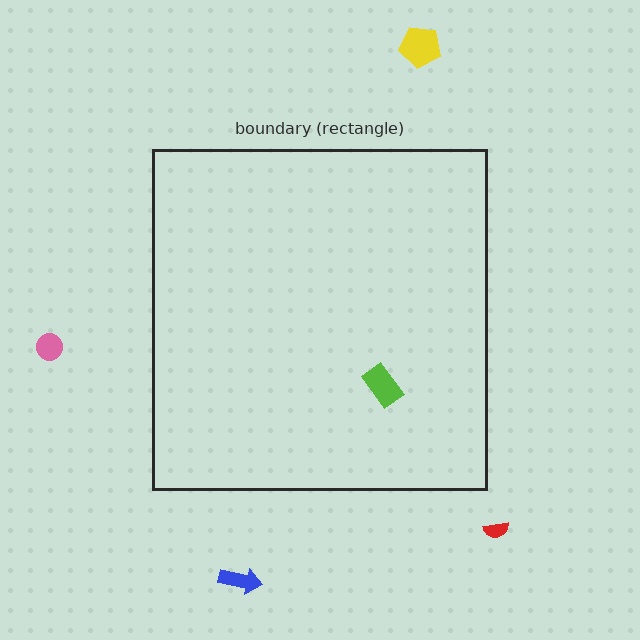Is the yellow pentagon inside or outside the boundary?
Outside.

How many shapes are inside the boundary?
1 inside, 4 outside.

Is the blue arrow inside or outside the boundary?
Outside.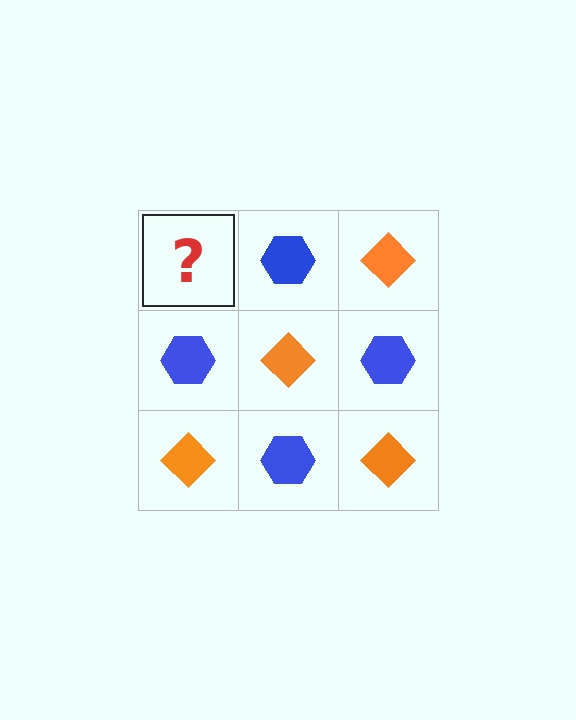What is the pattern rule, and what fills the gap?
The rule is that it alternates orange diamond and blue hexagon in a checkerboard pattern. The gap should be filled with an orange diamond.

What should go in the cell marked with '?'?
The missing cell should contain an orange diamond.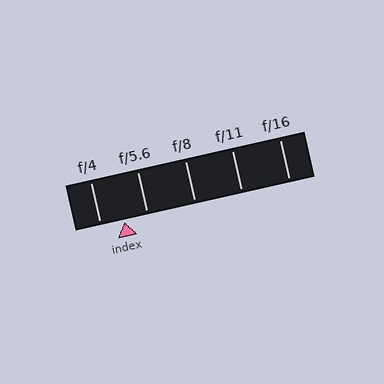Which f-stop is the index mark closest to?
The index mark is closest to f/4.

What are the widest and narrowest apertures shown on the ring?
The widest aperture shown is f/4 and the narrowest is f/16.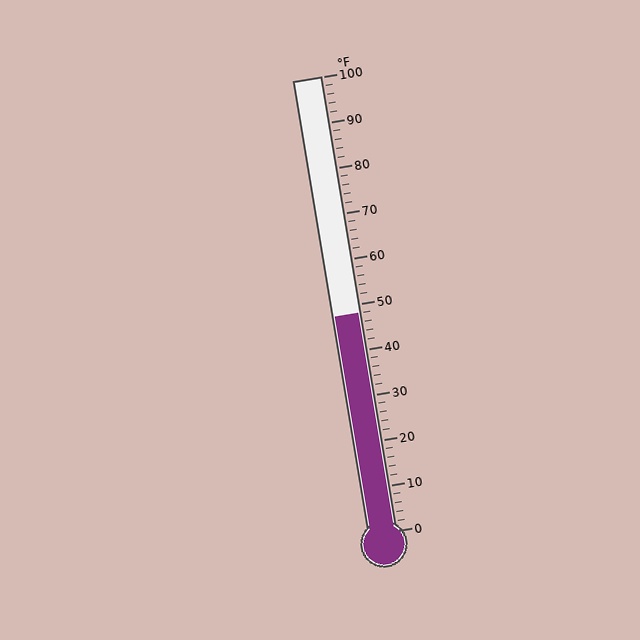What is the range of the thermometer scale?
The thermometer scale ranges from 0°F to 100°F.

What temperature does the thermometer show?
The thermometer shows approximately 48°F.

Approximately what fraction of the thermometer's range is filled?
The thermometer is filled to approximately 50% of its range.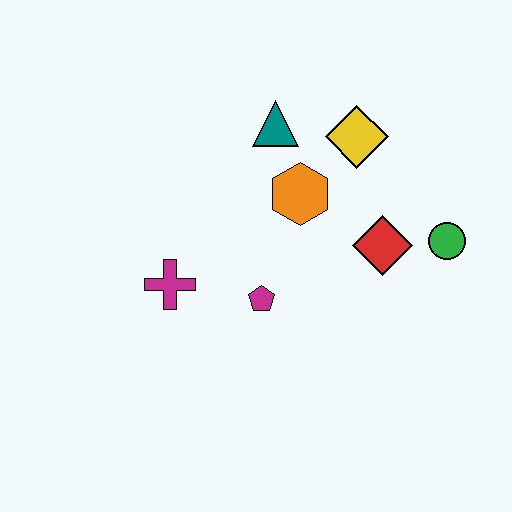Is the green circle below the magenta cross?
No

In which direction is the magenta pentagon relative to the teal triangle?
The magenta pentagon is below the teal triangle.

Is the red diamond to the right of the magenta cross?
Yes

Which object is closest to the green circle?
The red diamond is closest to the green circle.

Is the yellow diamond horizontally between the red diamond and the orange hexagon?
Yes